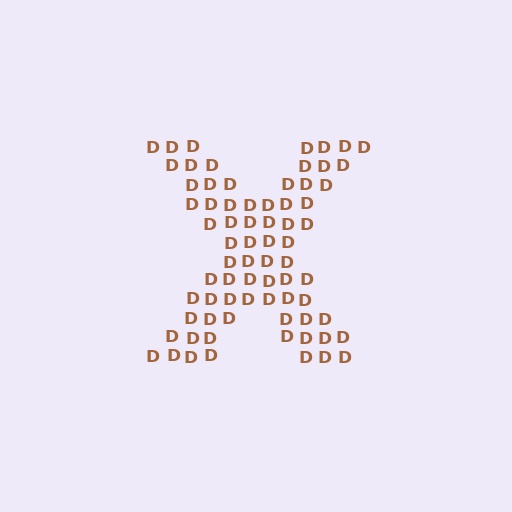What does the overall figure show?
The overall figure shows the letter X.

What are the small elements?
The small elements are letter D's.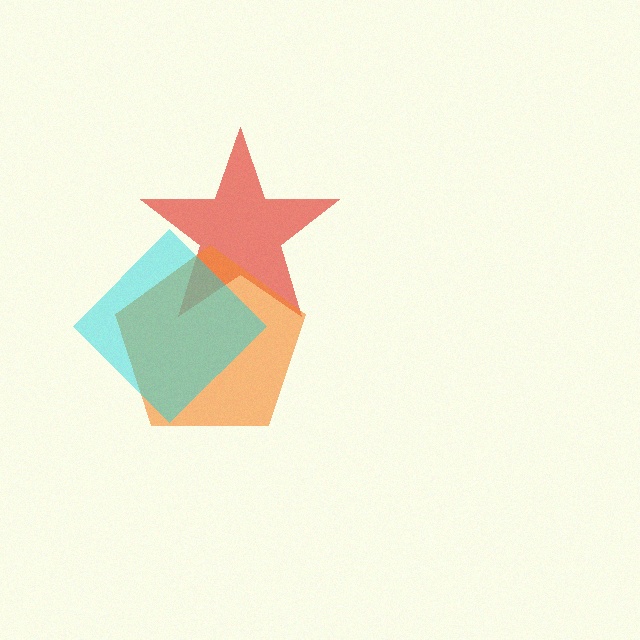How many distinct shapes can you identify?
There are 3 distinct shapes: a red star, an orange pentagon, a cyan diamond.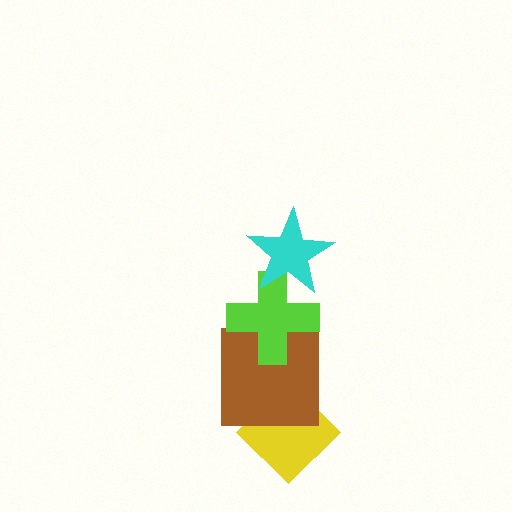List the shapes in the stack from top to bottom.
From top to bottom: the cyan star, the lime cross, the brown square, the yellow diamond.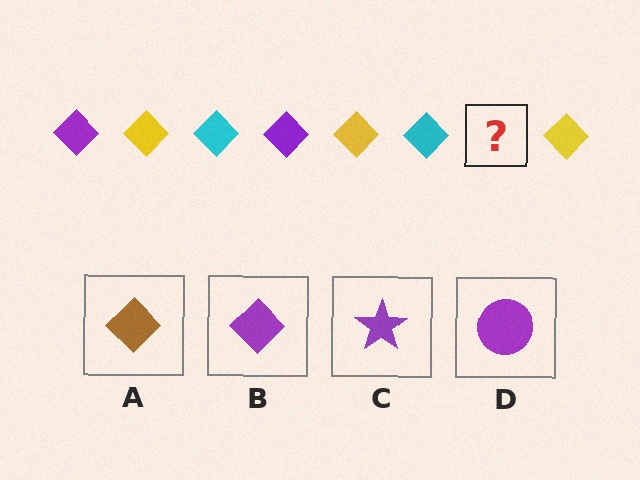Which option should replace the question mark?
Option B.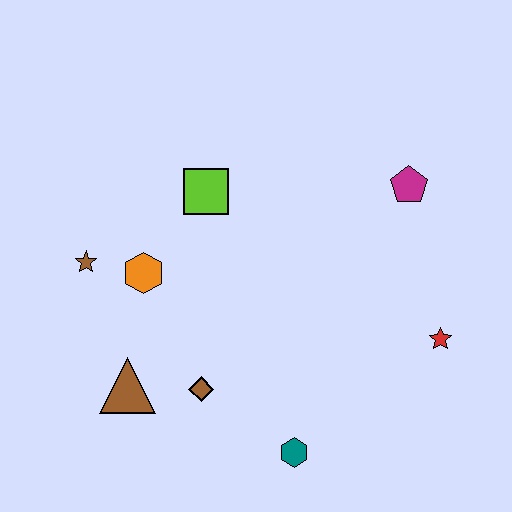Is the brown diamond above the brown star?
No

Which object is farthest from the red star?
The brown star is farthest from the red star.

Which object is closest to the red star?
The magenta pentagon is closest to the red star.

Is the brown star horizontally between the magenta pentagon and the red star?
No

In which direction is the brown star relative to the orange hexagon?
The brown star is to the left of the orange hexagon.